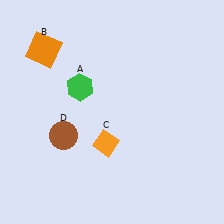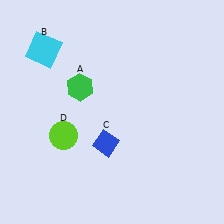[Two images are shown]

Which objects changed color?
B changed from orange to cyan. C changed from orange to blue. D changed from brown to lime.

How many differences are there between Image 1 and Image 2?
There are 3 differences between the two images.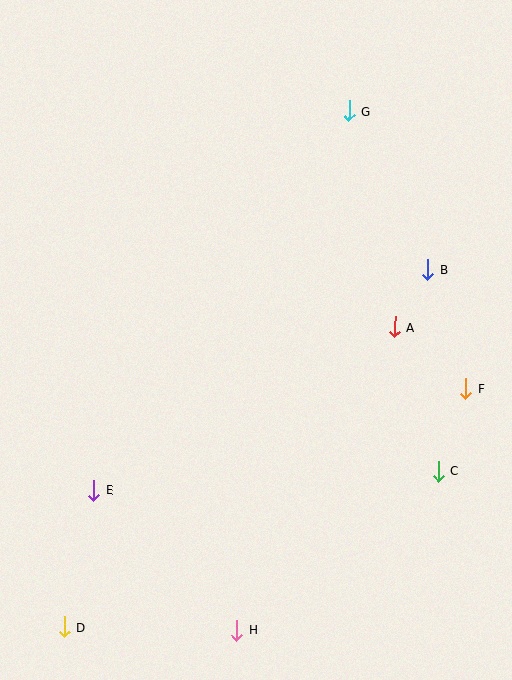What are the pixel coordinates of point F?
Point F is at (466, 388).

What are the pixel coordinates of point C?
Point C is at (438, 471).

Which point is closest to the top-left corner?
Point G is closest to the top-left corner.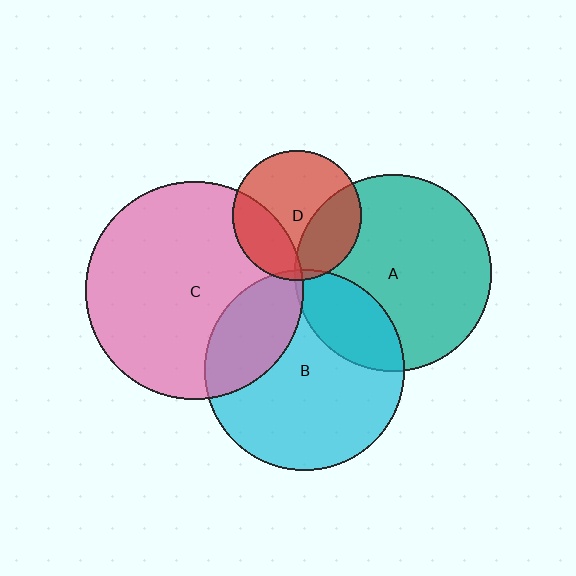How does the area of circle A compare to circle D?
Approximately 2.3 times.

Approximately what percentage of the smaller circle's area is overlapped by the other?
Approximately 25%.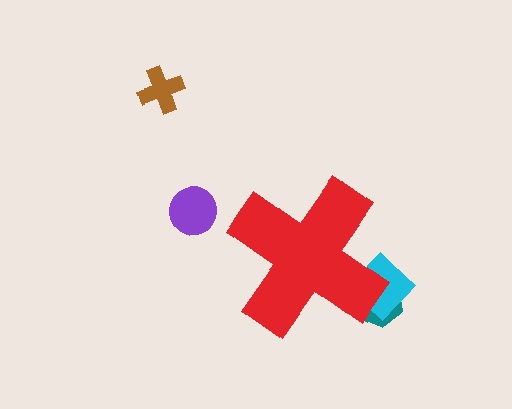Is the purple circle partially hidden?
No, the purple circle is fully visible.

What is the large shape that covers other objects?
A red cross.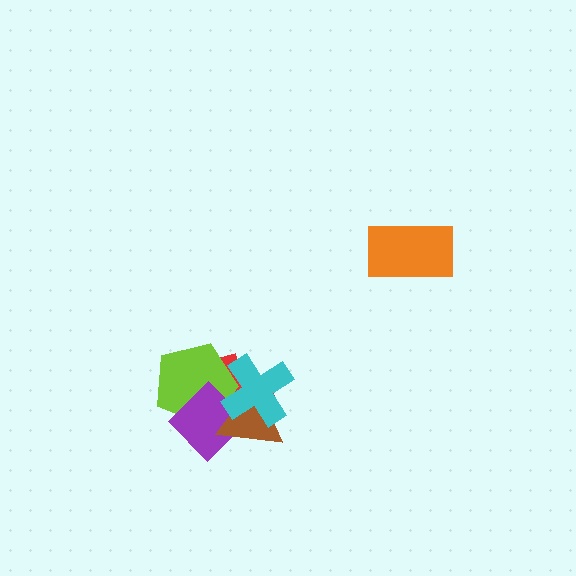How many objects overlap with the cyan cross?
4 objects overlap with the cyan cross.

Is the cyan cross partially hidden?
No, no other shape covers it.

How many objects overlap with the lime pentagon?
4 objects overlap with the lime pentagon.